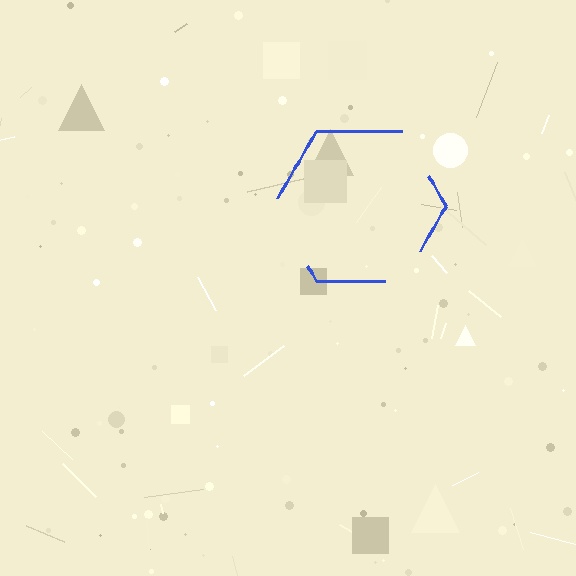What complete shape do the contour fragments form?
The contour fragments form a hexagon.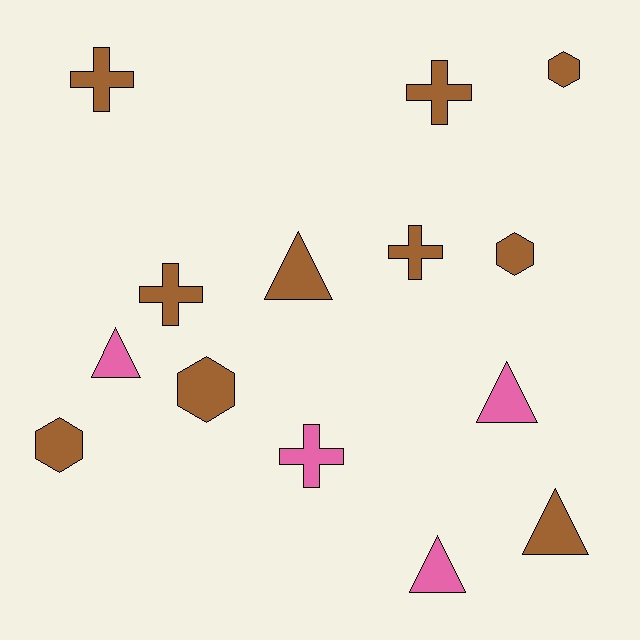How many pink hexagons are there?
There are no pink hexagons.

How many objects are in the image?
There are 14 objects.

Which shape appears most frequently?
Triangle, with 5 objects.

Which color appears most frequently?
Brown, with 10 objects.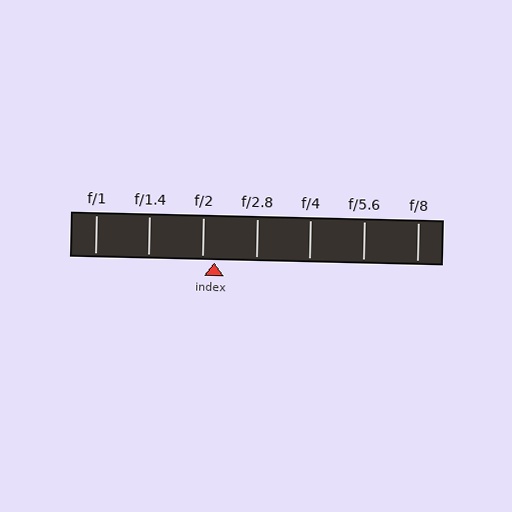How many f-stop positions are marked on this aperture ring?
There are 7 f-stop positions marked.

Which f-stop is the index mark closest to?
The index mark is closest to f/2.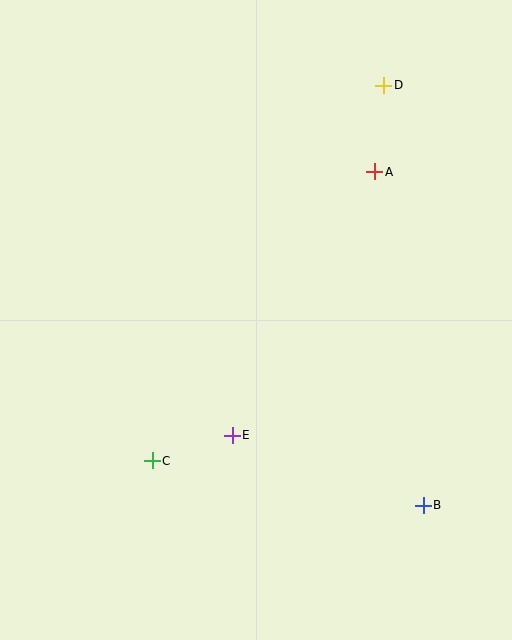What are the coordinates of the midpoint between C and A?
The midpoint between C and A is at (264, 316).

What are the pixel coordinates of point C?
Point C is at (152, 461).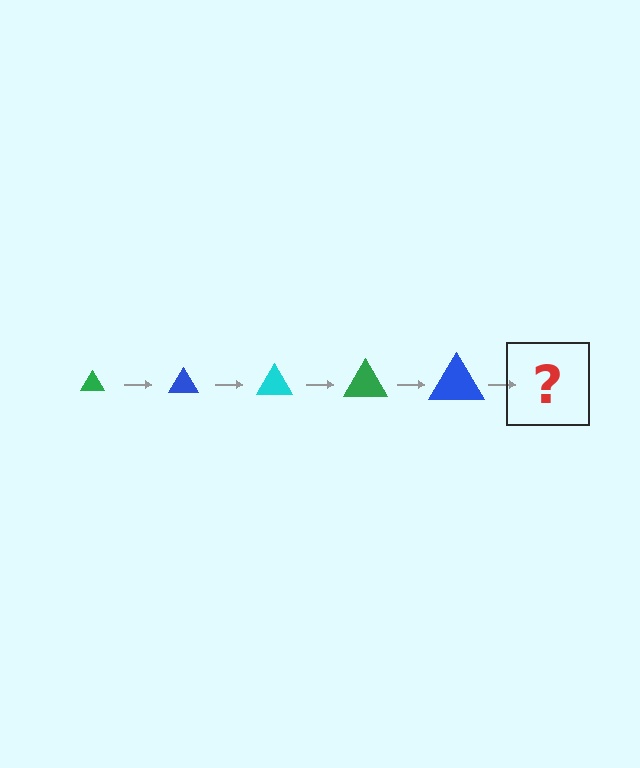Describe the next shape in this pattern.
It should be a cyan triangle, larger than the previous one.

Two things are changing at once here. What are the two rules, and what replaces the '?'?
The two rules are that the triangle grows larger each step and the color cycles through green, blue, and cyan. The '?' should be a cyan triangle, larger than the previous one.